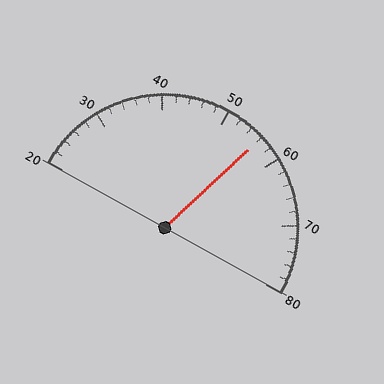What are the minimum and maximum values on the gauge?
The gauge ranges from 20 to 80.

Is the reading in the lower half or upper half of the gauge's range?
The reading is in the upper half of the range (20 to 80).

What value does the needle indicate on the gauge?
The needle indicates approximately 56.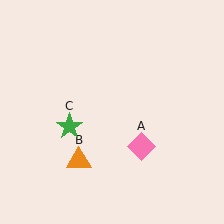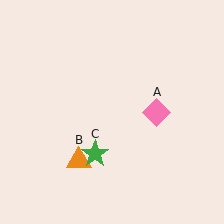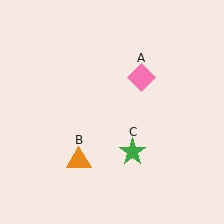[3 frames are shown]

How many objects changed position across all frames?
2 objects changed position: pink diamond (object A), green star (object C).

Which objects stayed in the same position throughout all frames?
Orange triangle (object B) remained stationary.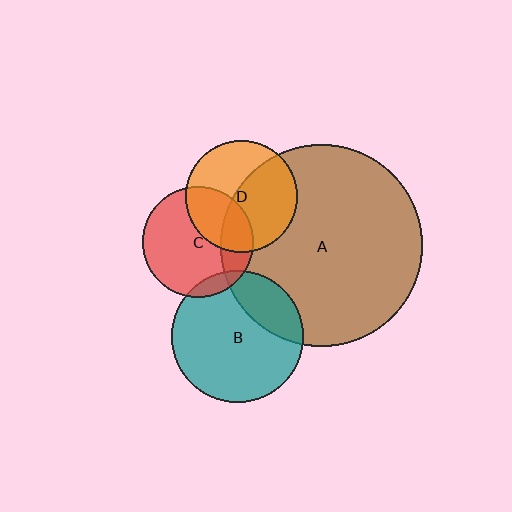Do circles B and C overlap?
Yes.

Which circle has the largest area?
Circle A (brown).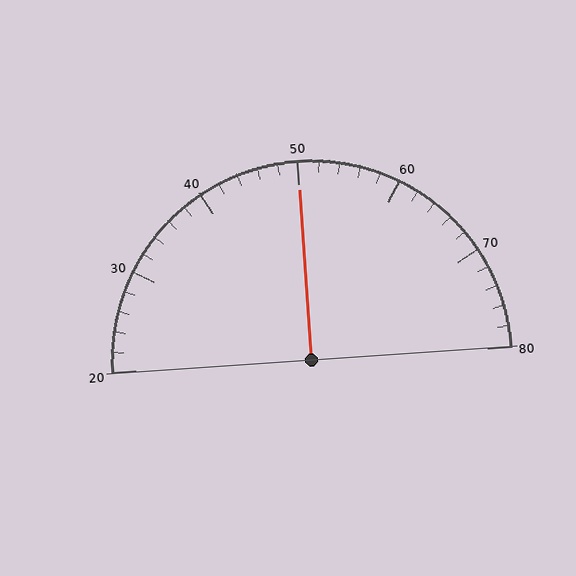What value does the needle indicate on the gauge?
The needle indicates approximately 50.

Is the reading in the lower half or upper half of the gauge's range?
The reading is in the upper half of the range (20 to 80).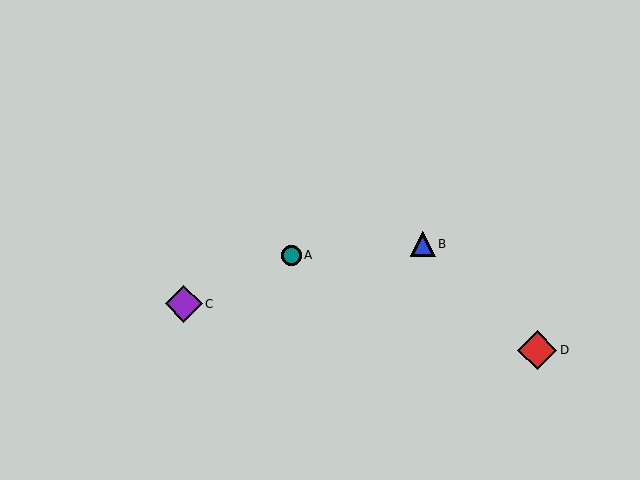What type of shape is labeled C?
Shape C is a purple diamond.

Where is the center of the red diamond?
The center of the red diamond is at (537, 350).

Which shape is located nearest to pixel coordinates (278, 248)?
The teal circle (labeled A) at (292, 255) is nearest to that location.